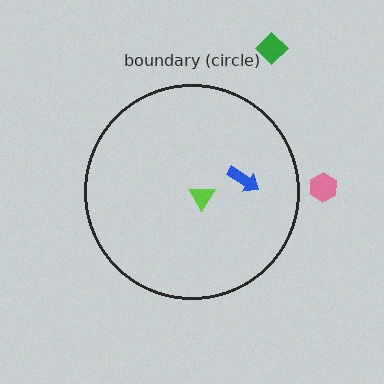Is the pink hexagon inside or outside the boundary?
Outside.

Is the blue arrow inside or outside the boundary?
Inside.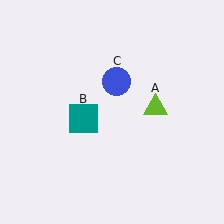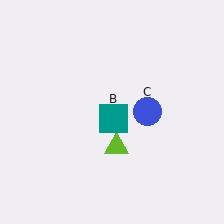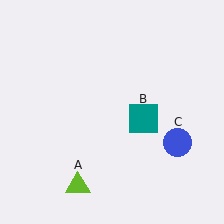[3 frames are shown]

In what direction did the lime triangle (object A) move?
The lime triangle (object A) moved down and to the left.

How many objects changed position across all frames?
3 objects changed position: lime triangle (object A), teal square (object B), blue circle (object C).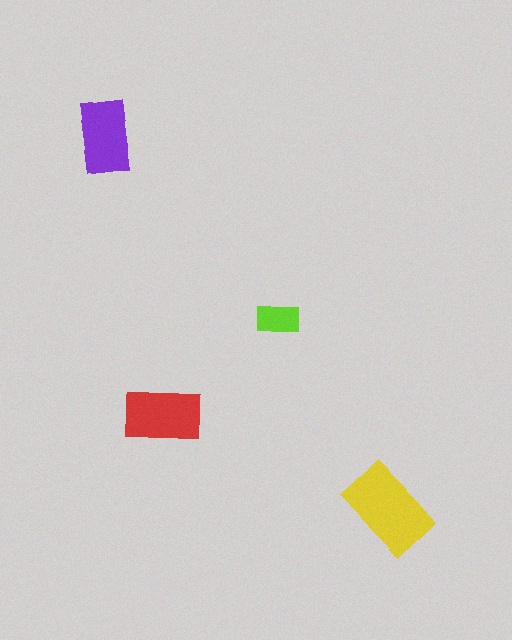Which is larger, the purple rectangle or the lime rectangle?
The purple one.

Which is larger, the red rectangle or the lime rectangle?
The red one.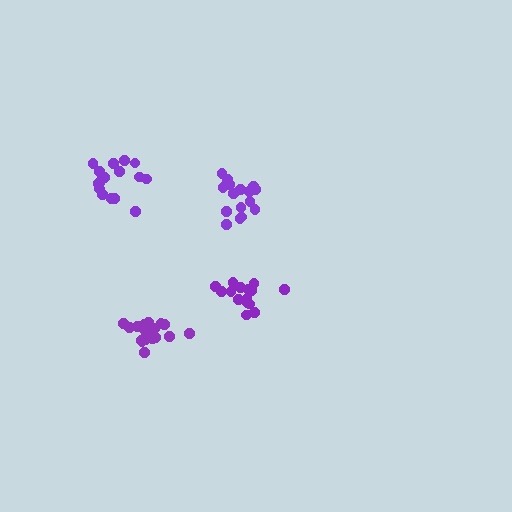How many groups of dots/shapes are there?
There are 4 groups.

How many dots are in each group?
Group 1: 17 dots, Group 2: 16 dots, Group 3: 15 dots, Group 4: 20 dots (68 total).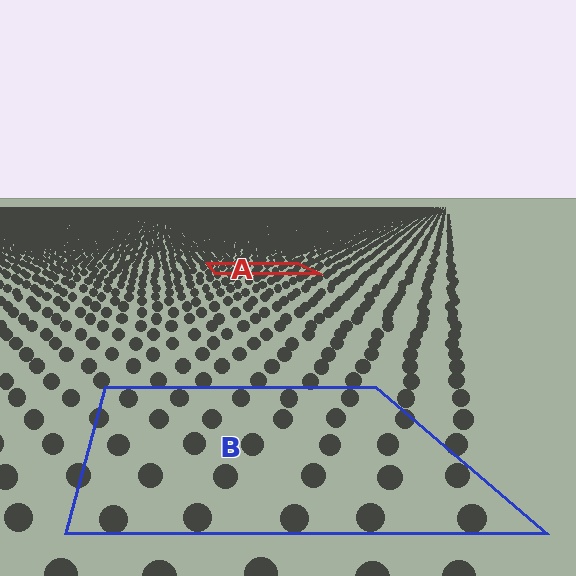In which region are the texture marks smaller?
The texture marks are smaller in region A, because it is farther away.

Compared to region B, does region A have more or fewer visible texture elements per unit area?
Region A has more texture elements per unit area — they are packed more densely because it is farther away.